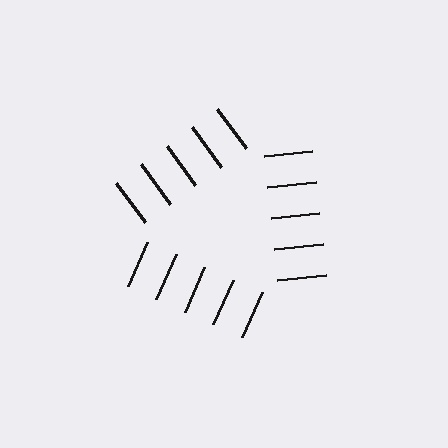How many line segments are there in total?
15 — 5 along each of the 3 edges.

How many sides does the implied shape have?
3 sides — the line-ends trace a triangle.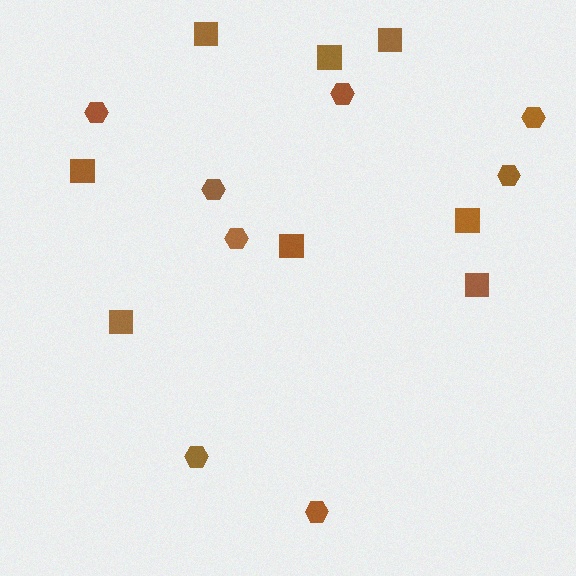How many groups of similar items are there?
There are 2 groups: one group of squares (8) and one group of hexagons (8).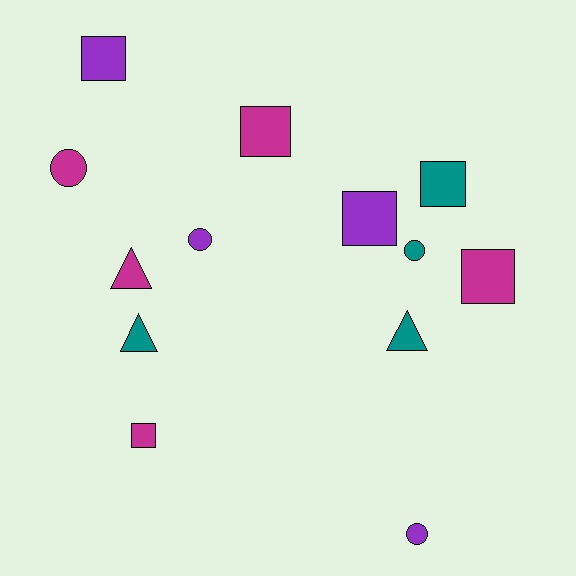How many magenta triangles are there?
There is 1 magenta triangle.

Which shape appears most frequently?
Square, with 6 objects.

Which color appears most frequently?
Magenta, with 5 objects.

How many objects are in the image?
There are 13 objects.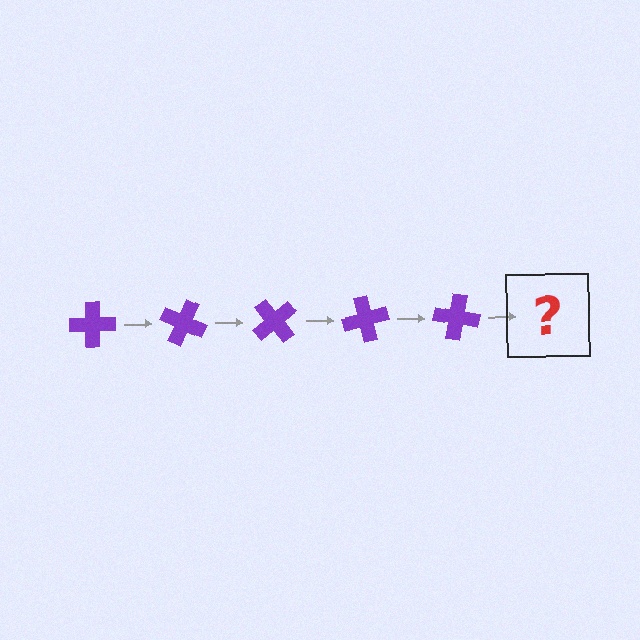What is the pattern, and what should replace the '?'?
The pattern is that the cross rotates 25 degrees each step. The '?' should be a purple cross rotated 125 degrees.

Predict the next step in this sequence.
The next step is a purple cross rotated 125 degrees.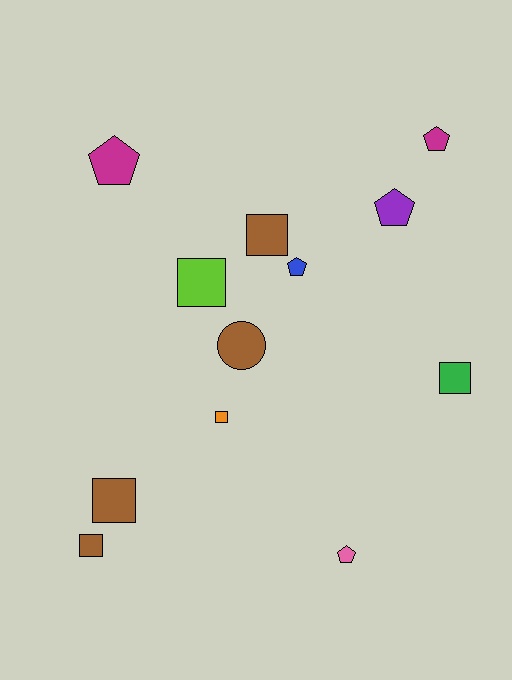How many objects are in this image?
There are 12 objects.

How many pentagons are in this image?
There are 5 pentagons.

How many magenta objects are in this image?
There are 2 magenta objects.